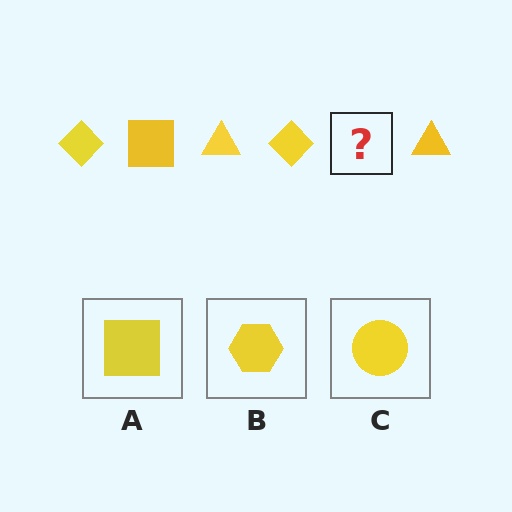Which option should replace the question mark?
Option A.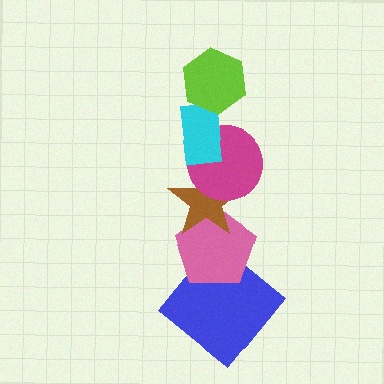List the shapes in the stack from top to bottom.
From top to bottom: the lime hexagon, the cyan rectangle, the magenta circle, the brown star, the pink pentagon, the blue diamond.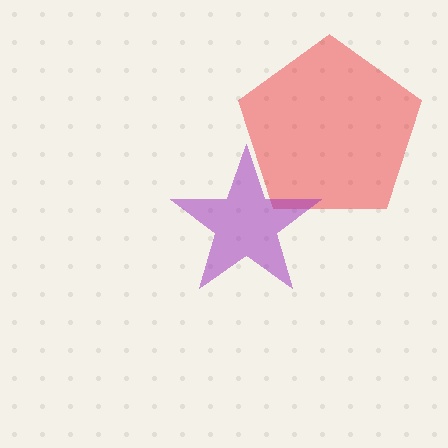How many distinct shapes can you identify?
There are 2 distinct shapes: a red pentagon, a purple star.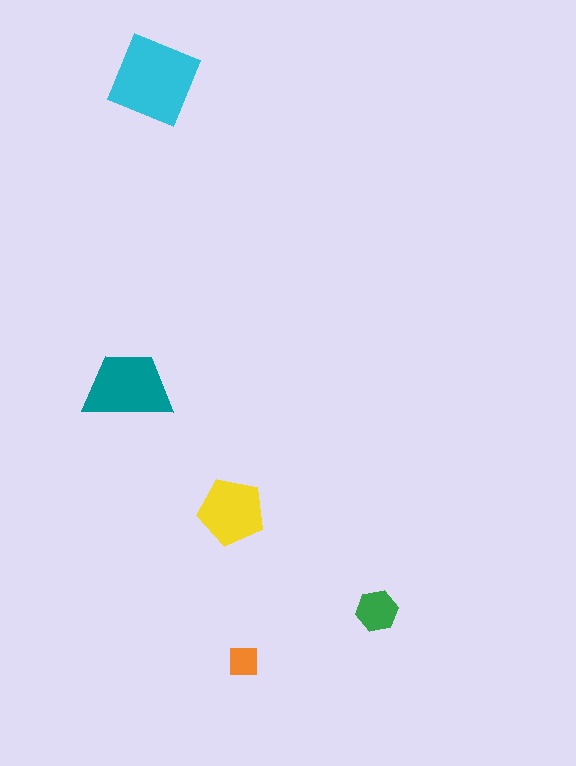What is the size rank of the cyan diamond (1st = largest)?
1st.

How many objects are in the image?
There are 5 objects in the image.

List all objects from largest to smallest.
The cyan diamond, the teal trapezoid, the yellow pentagon, the green hexagon, the orange square.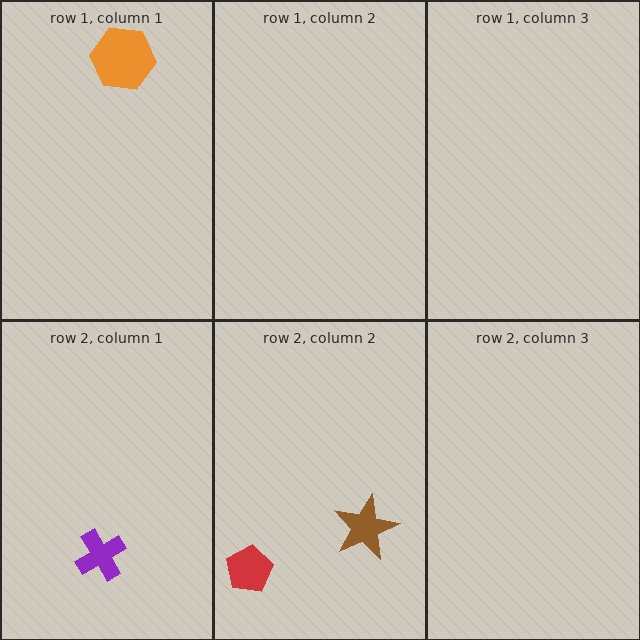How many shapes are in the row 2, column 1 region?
1.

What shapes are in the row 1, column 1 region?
The orange hexagon.